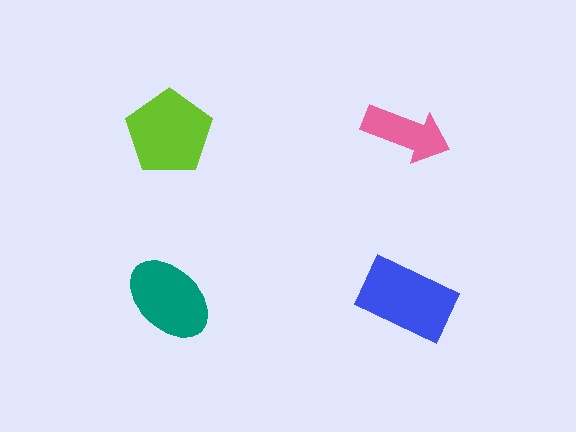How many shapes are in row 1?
2 shapes.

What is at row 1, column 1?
A lime pentagon.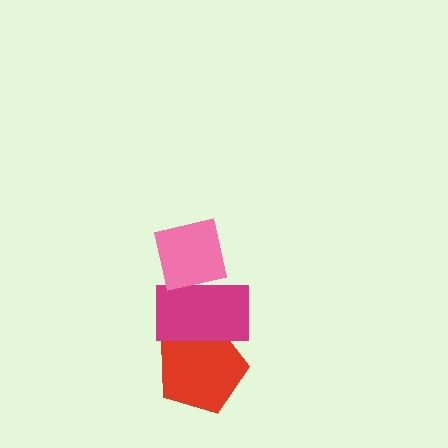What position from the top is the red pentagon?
The red pentagon is 3rd from the top.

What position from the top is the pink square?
The pink square is 1st from the top.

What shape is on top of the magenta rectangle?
The pink square is on top of the magenta rectangle.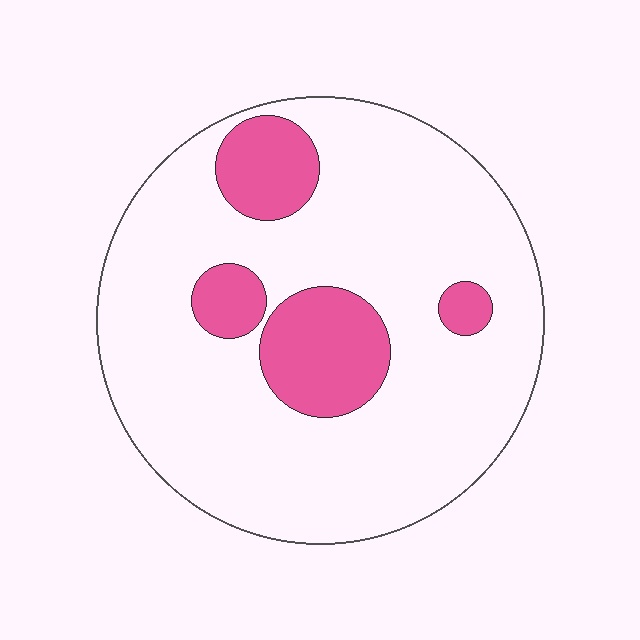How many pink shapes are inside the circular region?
4.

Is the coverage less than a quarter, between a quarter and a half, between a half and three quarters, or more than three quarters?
Less than a quarter.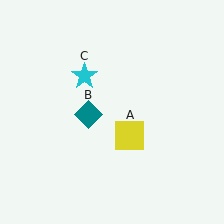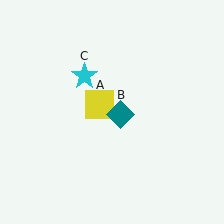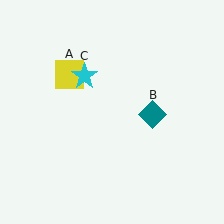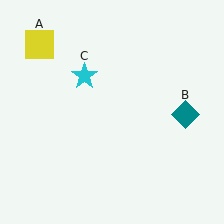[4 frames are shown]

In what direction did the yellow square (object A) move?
The yellow square (object A) moved up and to the left.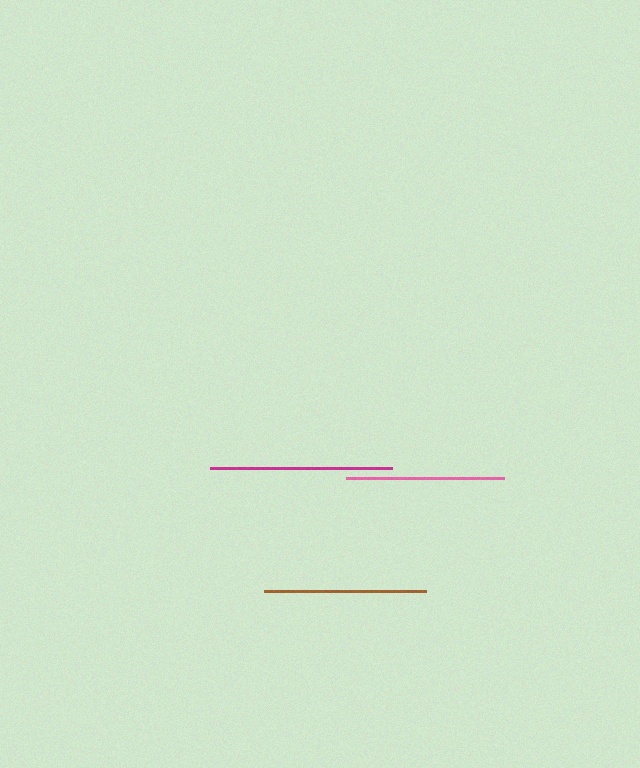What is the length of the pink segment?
The pink segment is approximately 158 pixels long.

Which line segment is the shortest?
The pink line is the shortest at approximately 158 pixels.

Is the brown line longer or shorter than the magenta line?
The magenta line is longer than the brown line.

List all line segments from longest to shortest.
From longest to shortest: magenta, brown, pink.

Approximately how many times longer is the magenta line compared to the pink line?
The magenta line is approximately 1.2 times the length of the pink line.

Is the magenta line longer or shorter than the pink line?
The magenta line is longer than the pink line.